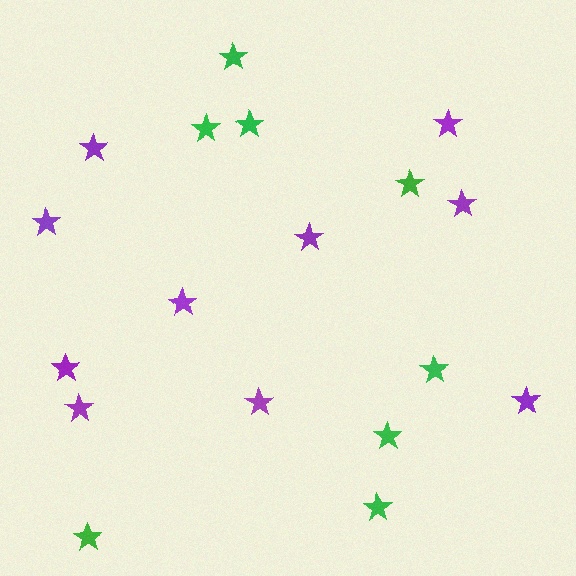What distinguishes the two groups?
There are 2 groups: one group of purple stars (10) and one group of green stars (8).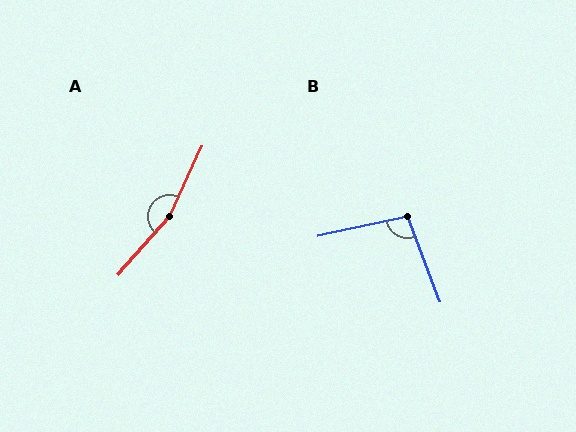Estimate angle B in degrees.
Approximately 98 degrees.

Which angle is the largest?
A, at approximately 164 degrees.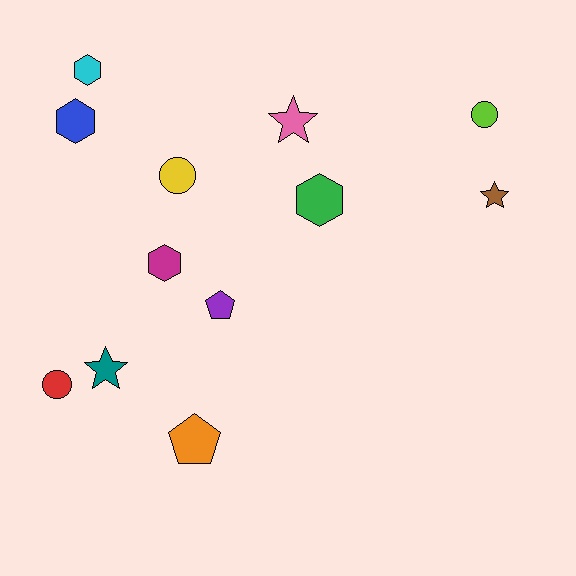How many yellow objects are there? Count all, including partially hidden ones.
There is 1 yellow object.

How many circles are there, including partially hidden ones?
There are 3 circles.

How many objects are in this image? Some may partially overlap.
There are 12 objects.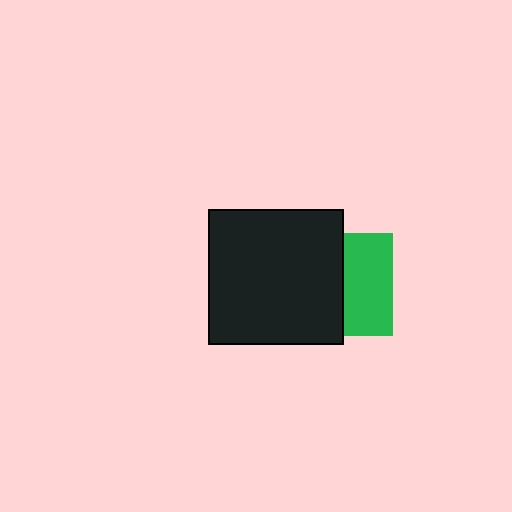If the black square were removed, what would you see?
You would see the complete green square.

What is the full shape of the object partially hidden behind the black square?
The partially hidden object is a green square.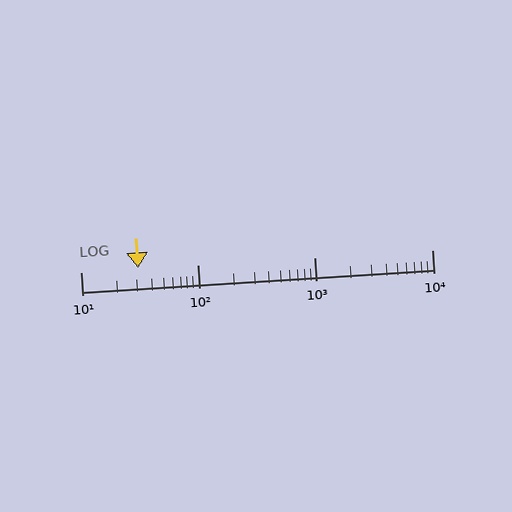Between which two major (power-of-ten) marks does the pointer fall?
The pointer is between 10 and 100.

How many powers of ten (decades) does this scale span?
The scale spans 3 decades, from 10 to 10000.